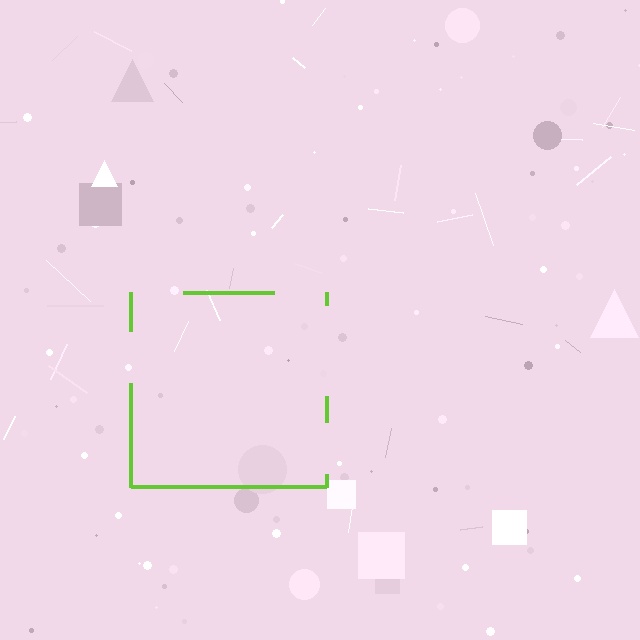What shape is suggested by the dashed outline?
The dashed outline suggests a square.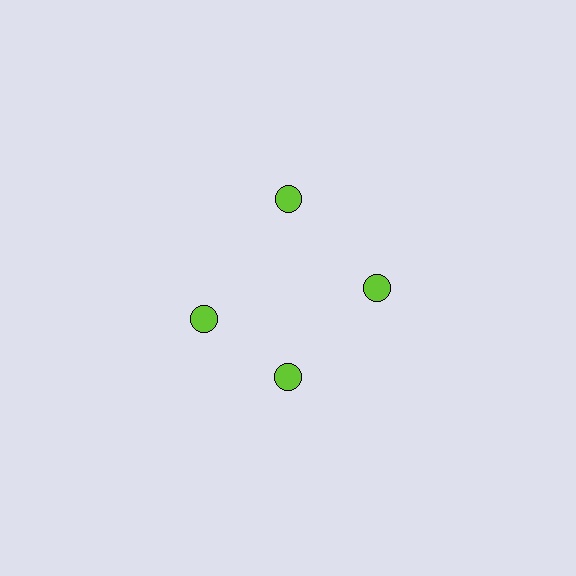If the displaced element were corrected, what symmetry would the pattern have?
It would have 4-fold rotational symmetry — the pattern would map onto itself every 90 degrees.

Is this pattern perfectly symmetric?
No. The 4 lime circles are arranged in a ring, but one element near the 9 o'clock position is rotated out of alignment along the ring, breaking the 4-fold rotational symmetry.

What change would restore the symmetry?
The symmetry would be restored by rotating it back into even spacing with its neighbors so that all 4 circles sit at equal angles and equal distance from the center.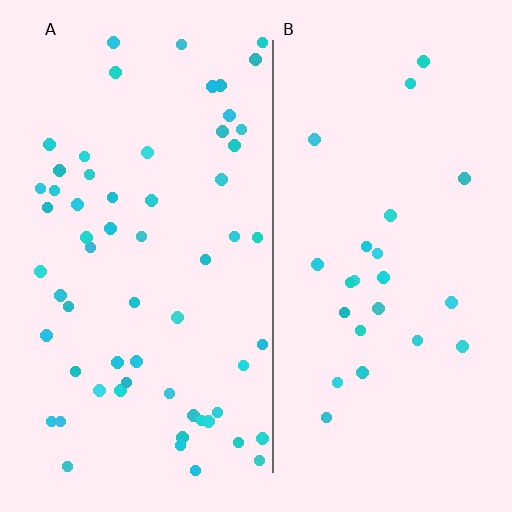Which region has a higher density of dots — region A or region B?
A (the left).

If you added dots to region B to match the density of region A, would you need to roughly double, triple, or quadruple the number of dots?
Approximately double.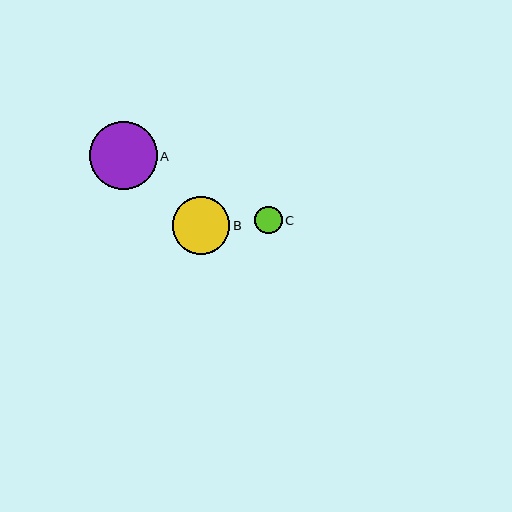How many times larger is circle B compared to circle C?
Circle B is approximately 2.1 times the size of circle C.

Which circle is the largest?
Circle A is the largest with a size of approximately 68 pixels.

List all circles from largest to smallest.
From largest to smallest: A, B, C.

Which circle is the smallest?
Circle C is the smallest with a size of approximately 27 pixels.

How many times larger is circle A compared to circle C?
Circle A is approximately 2.5 times the size of circle C.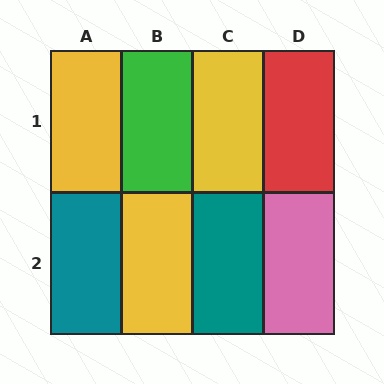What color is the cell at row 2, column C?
Teal.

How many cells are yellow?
3 cells are yellow.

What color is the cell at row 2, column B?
Yellow.